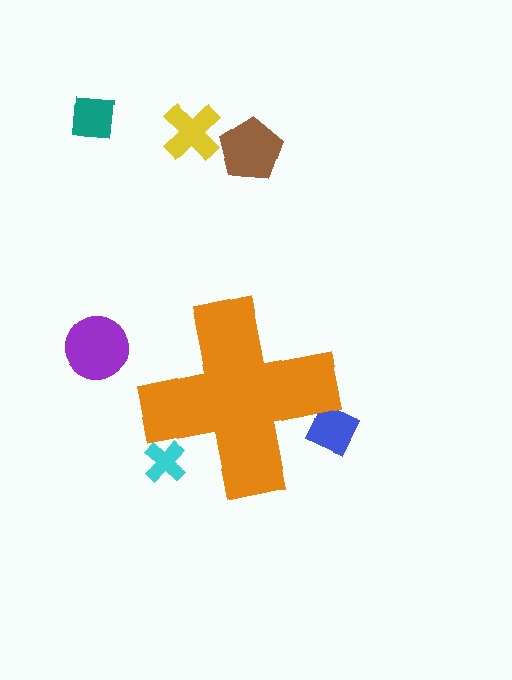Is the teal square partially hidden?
No, the teal square is fully visible.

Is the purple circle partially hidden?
No, the purple circle is fully visible.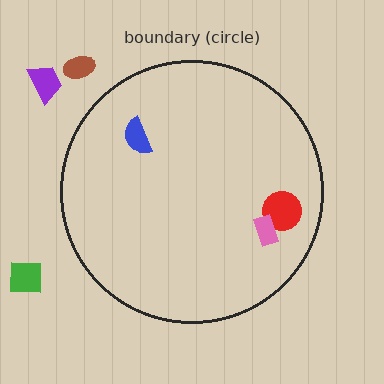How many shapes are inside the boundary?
3 inside, 3 outside.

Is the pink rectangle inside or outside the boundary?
Inside.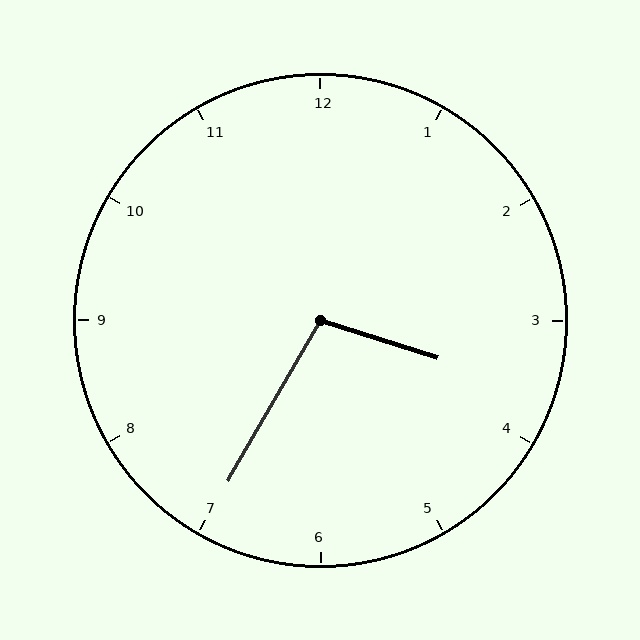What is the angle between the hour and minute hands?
Approximately 102 degrees.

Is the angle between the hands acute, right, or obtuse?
It is obtuse.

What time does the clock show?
3:35.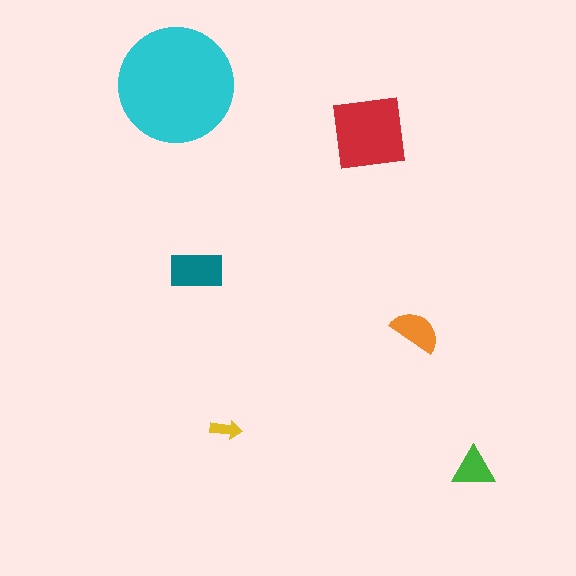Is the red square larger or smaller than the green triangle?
Larger.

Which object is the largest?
The cyan circle.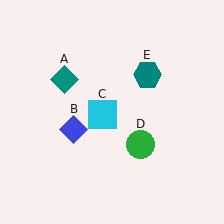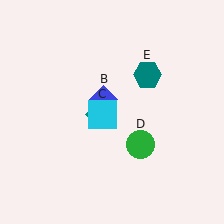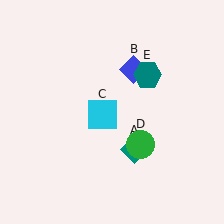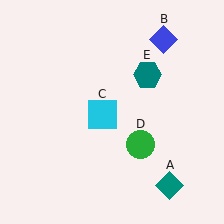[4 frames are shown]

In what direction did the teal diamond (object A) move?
The teal diamond (object A) moved down and to the right.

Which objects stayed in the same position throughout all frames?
Cyan square (object C) and green circle (object D) and teal hexagon (object E) remained stationary.